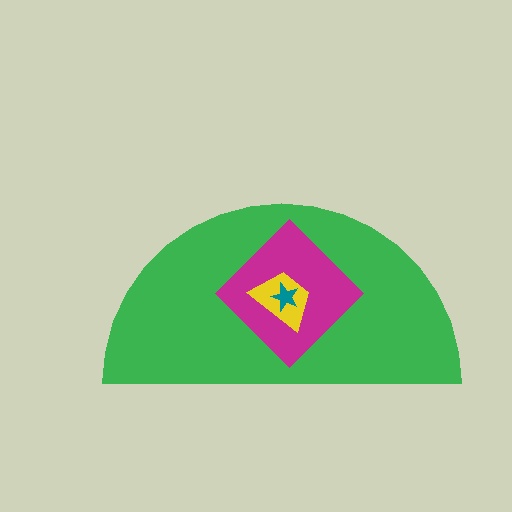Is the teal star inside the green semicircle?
Yes.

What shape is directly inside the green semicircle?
The magenta diamond.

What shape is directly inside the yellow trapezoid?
The teal star.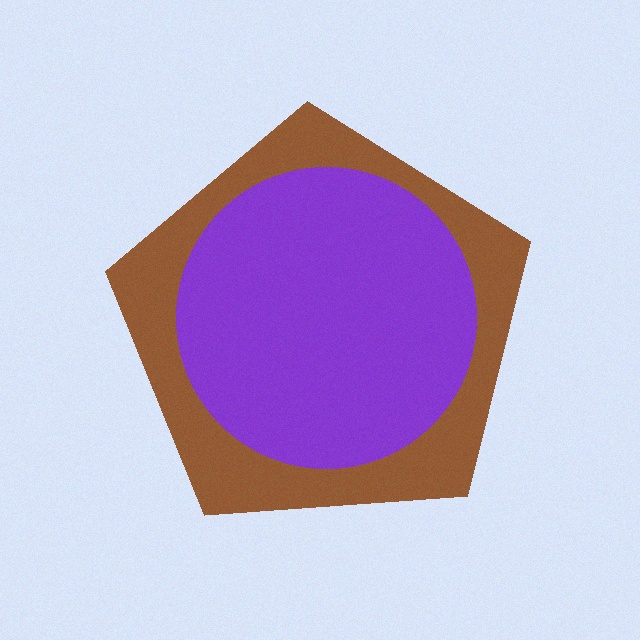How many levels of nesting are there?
2.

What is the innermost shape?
The purple circle.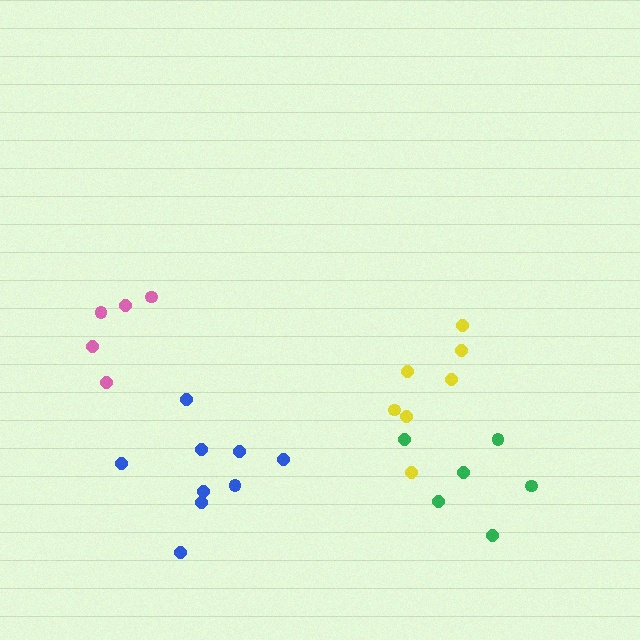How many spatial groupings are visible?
There are 4 spatial groupings.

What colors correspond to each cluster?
The clusters are colored: yellow, green, blue, pink.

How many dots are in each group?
Group 1: 7 dots, Group 2: 6 dots, Group 3: 9 dots, Group 4: 5 dots (27 total).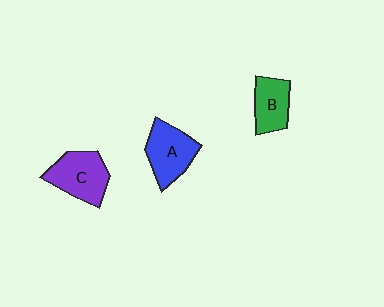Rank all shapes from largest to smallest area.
From largest to smallest: C (purple), A (blue), B (green).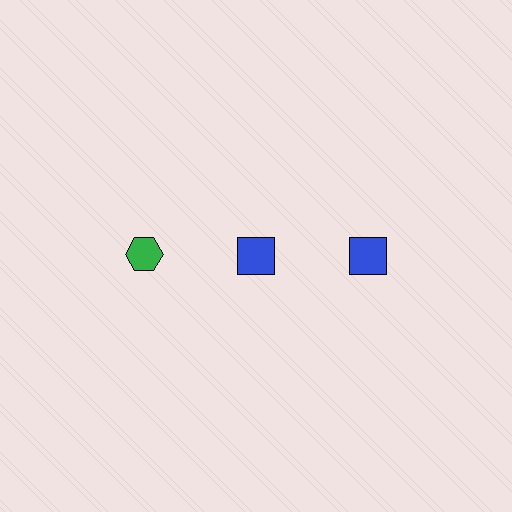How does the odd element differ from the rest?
It differs in both color (green instead of blue) and shape (hexagon instead of square).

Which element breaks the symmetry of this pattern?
The green hexagon in the top row, leftmost column breaks the symmetry. All other shapes are blue squares.